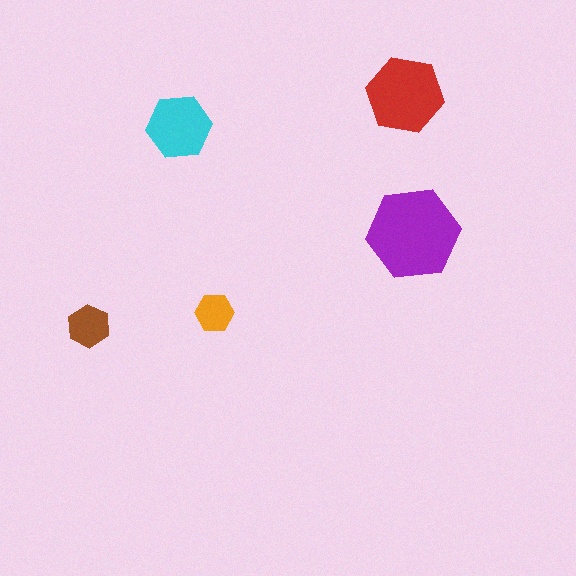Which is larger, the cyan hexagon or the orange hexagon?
The cyan one.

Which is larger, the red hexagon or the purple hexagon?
The purple one.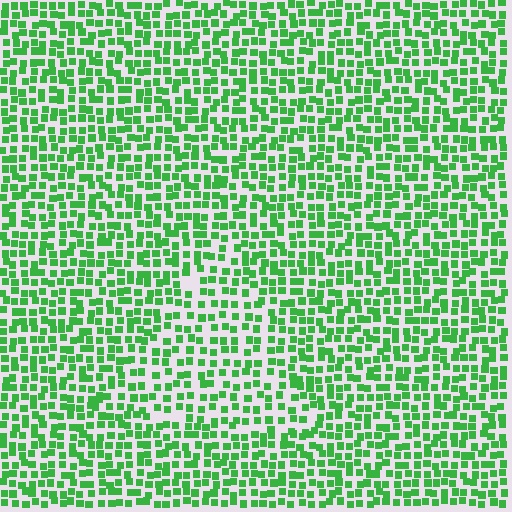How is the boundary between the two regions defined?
The boundary is defined by a change in element density (approximately 1.4x ratio). All elements are the same color, size, and shape.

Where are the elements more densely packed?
The elements are more densely packed outside the triangle boundary.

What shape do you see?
I see a triangle.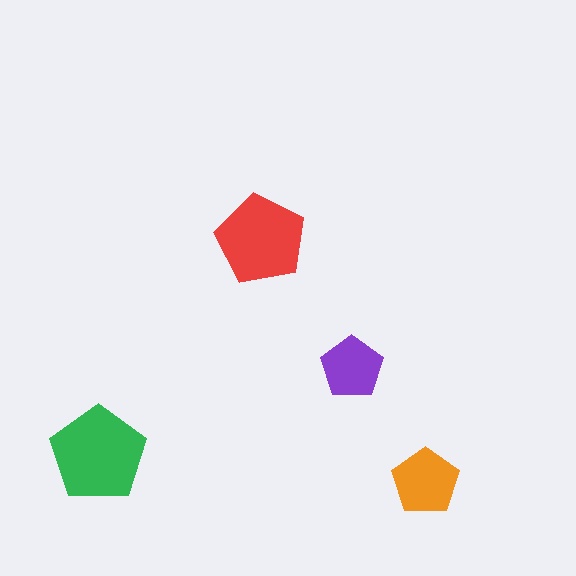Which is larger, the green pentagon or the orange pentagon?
The green one.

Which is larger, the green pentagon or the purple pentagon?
The green one.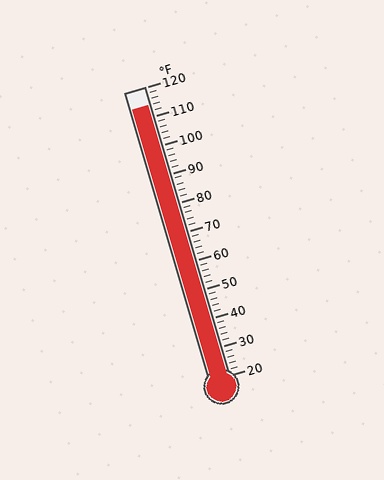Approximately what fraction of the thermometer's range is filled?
The thermometer is filled to approximately 95% of its range.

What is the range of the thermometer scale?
The thermometer scale ranges from 20°F to 120°F.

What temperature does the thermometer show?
The thermometer shows approximately 114°F.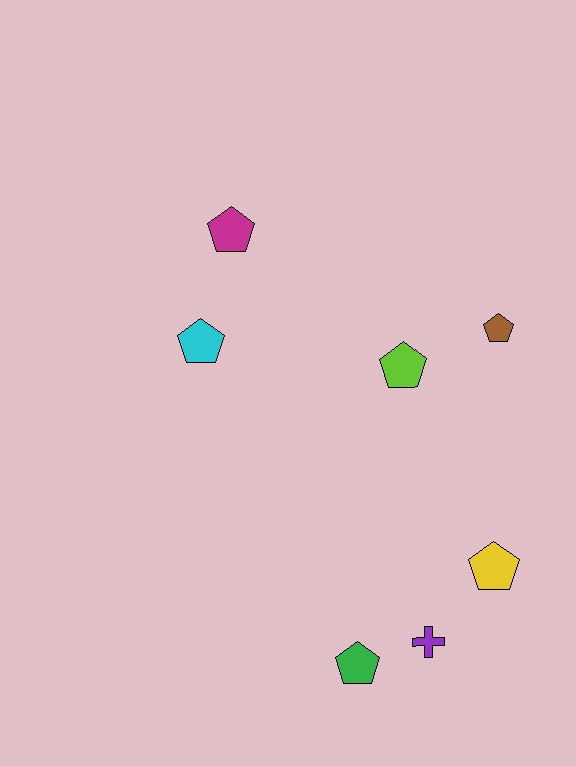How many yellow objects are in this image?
There is 1 yellow object.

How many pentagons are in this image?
There are 6 pentagons.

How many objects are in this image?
There are 7 objects.